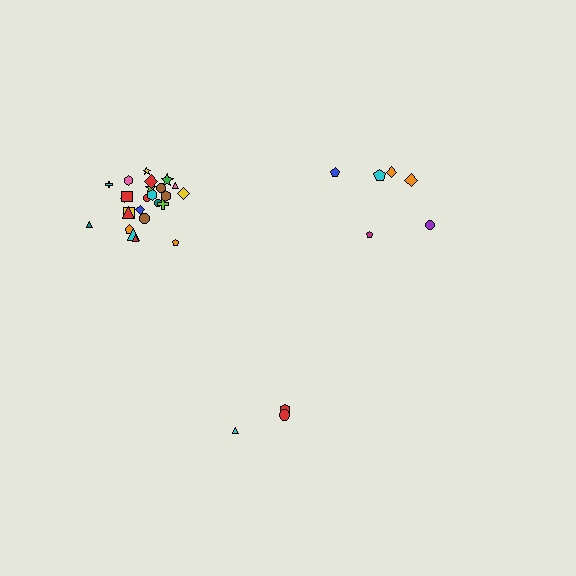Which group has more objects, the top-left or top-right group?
The top-left group.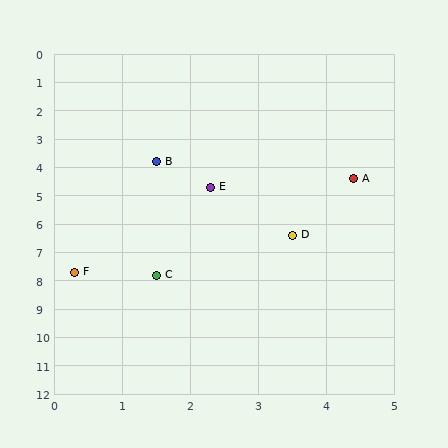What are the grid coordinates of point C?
Point C is at approximately (1.5, 7.8).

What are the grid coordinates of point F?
Point F is at approximately (0.3, 7.7).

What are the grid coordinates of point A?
Point A is at approximately (4.4, 4.4).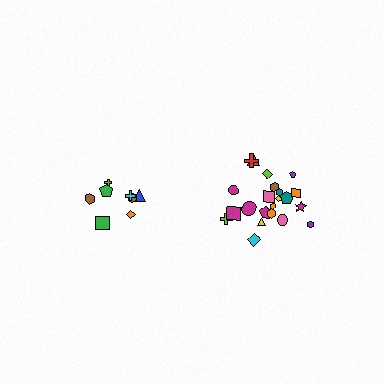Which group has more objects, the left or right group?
The right group.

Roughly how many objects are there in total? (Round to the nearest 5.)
Roughly 30 objects in total.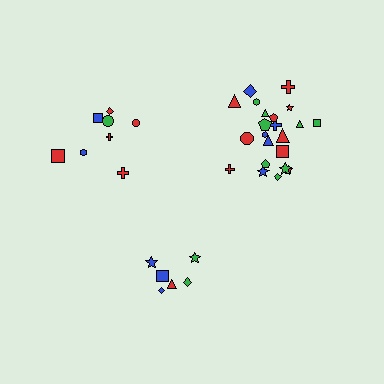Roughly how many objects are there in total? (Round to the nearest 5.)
Roughly 35 objects in total.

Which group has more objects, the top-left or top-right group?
The top-right group.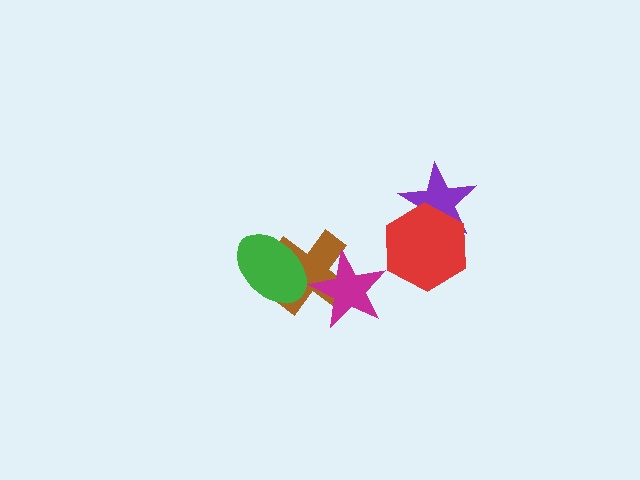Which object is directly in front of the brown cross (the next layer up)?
The green ellipse is directly in front of the brown cross.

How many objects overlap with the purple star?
1 object overlaps with the purple star.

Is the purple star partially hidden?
Yes, it is partially covered by another shape.